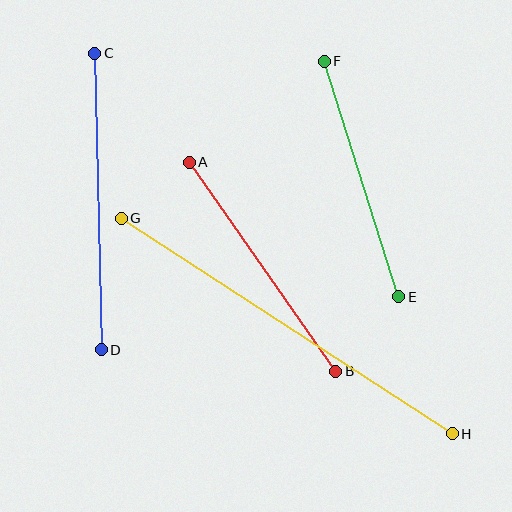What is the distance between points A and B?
The distance is approximately 255 pixels.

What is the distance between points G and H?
The distance is approximately 395 pixels.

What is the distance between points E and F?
The distance is approximately 247 pixels.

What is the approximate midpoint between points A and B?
The midpoint is at approximately (263, 267) pixels.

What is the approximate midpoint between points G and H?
The midpoint is at approximately (287, 326) pixels.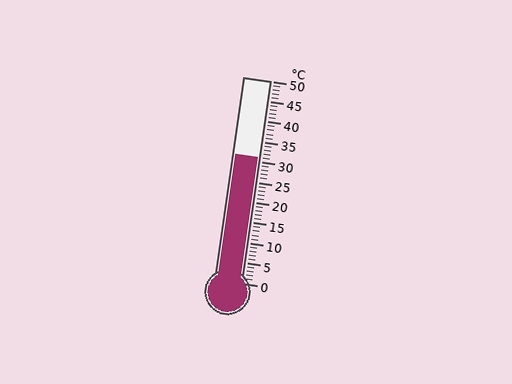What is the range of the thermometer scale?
The thermometer scale ranges from 0°C to 50°C.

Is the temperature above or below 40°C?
The temperature is below 40°C.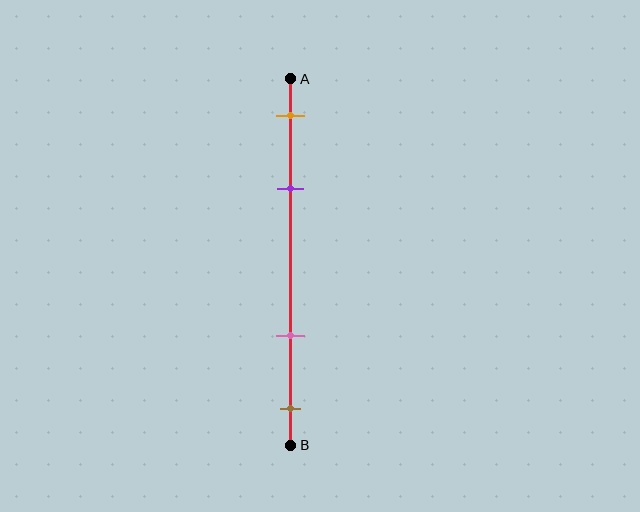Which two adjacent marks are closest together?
The orange and purple marks are the closest adjacent pair.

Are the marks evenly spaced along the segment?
No, the marks are not evenly spaced.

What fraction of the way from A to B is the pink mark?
The pink mark is approximately 70% (0.7) of the way from A to B.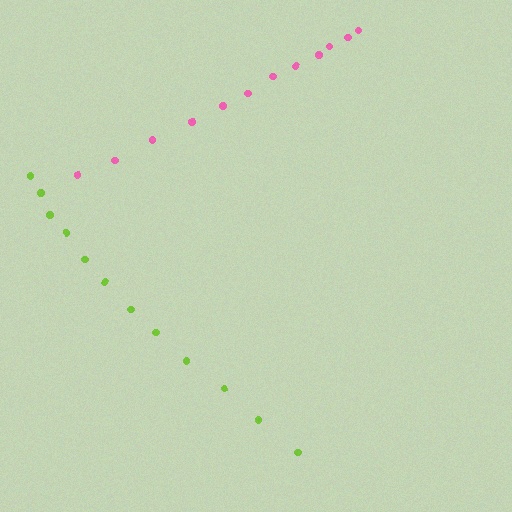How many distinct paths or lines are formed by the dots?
There are 2 distinct paths.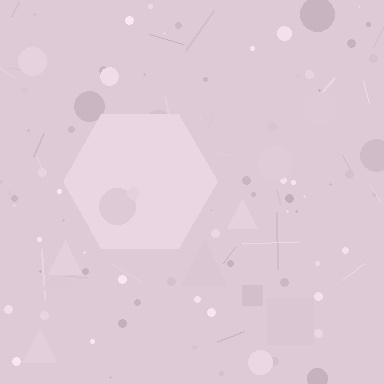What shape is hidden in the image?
A hexagon is hidden in the image.